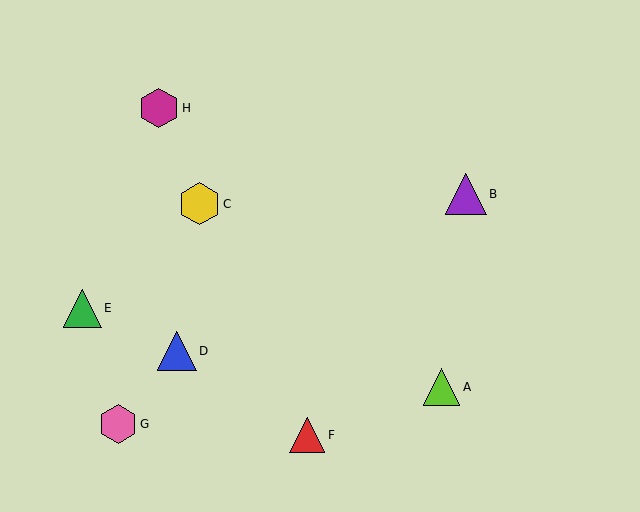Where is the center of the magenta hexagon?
The center of the magenta hexagon is at (159, 108).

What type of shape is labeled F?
Shape F is a red triangle.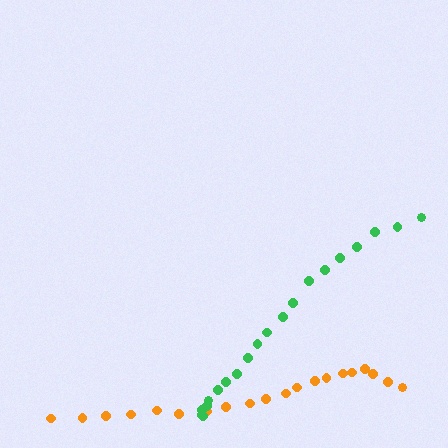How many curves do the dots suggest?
There are 2 distinct paths.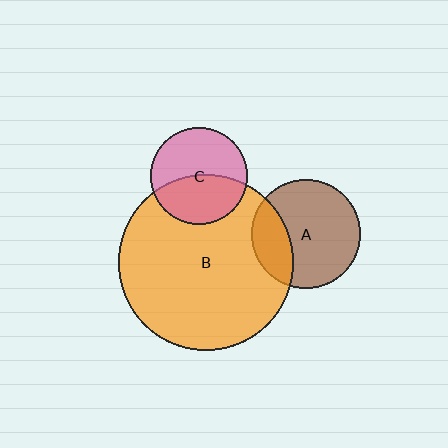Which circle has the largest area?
Circle B (orange).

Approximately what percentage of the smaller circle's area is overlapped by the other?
Approximately 45%.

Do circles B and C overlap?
Yes.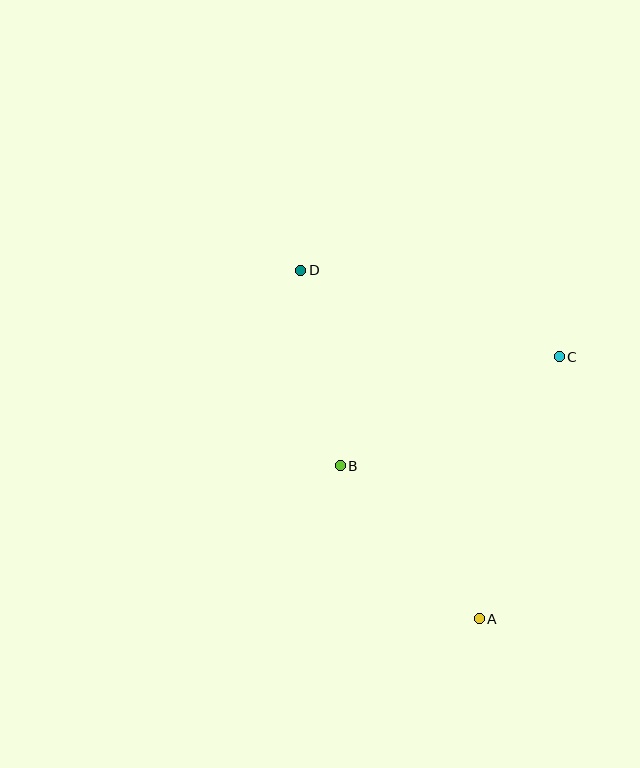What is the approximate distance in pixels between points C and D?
The distance between C and D is approximately 273 pixels.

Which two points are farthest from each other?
Points A and D are farthest from each other.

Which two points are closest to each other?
Points B and D are closest to each other.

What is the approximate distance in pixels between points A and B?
The distance between A and B is approximately 207 pixels.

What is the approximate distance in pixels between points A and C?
The distance between A and C is approximately 274 pixels.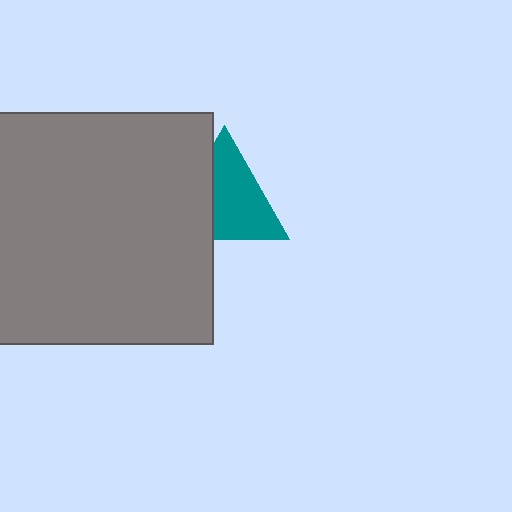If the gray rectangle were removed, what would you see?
You would see the complete teal triangle.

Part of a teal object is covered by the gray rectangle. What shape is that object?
It is a triangle.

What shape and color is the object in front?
The object in front is a gray rectangle.